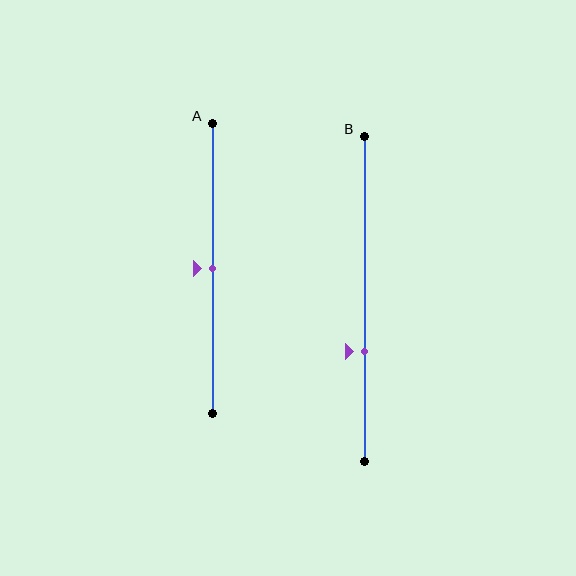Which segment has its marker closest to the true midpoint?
Segment A has its marker closest to the true midpoint.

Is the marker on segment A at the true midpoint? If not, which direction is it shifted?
Yes, the marker on segment A is at the true midpoint.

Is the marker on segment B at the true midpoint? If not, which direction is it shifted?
No, the marker on segment B is shifted downward by about 16% of the segment length.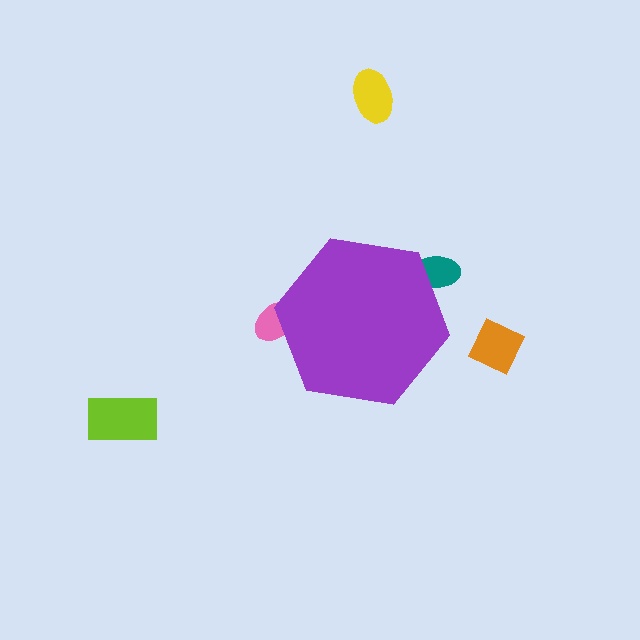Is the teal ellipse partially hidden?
Yes, the teal ellipse is partially hidden behind the purple hexagon.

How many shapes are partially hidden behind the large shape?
2 shapes are partially hidden.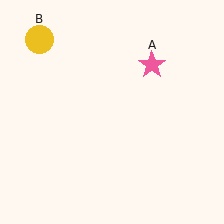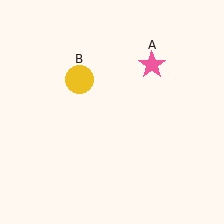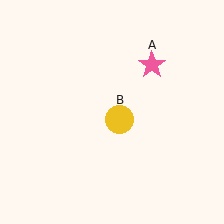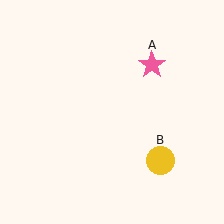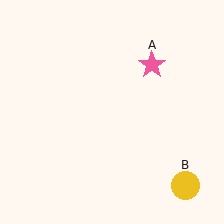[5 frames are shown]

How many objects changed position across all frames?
1 object changed position: yellow circle (object B).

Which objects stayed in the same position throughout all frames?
Pink star (object A) remained stationary.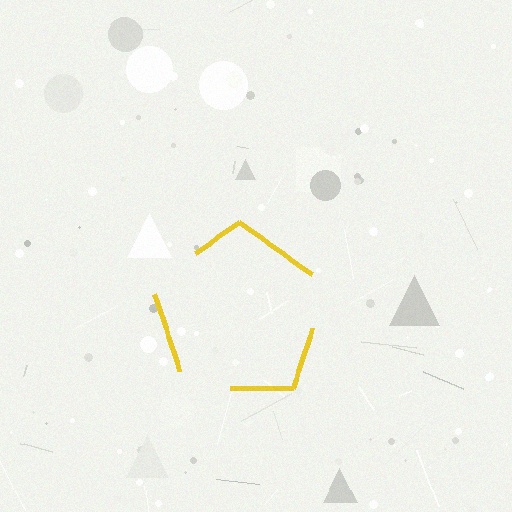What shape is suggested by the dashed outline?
The dashed outline suggests a pentagon.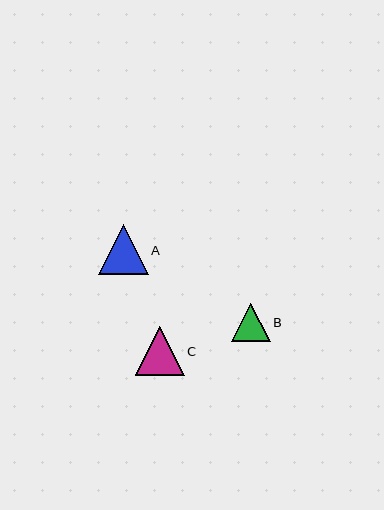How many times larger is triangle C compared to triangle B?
Triangle C is approximately 1.3 times the size of triangle B.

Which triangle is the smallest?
Triangle B is the smallest with a size of approximately 38 pixels.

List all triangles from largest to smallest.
From largest to smallest: A, C, B.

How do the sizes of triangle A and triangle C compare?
Triangle A and triangle C are approximately the same size.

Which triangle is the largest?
Triangle A is the largest with a size of approximately 49 pixels.